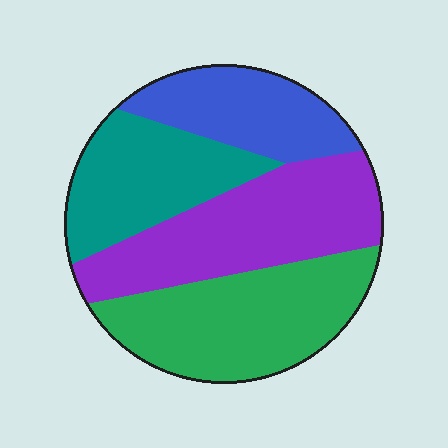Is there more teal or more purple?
Purple.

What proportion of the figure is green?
Green takes up about one third (1/3) of the figure.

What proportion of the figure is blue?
Blue covers around 20% of the figure.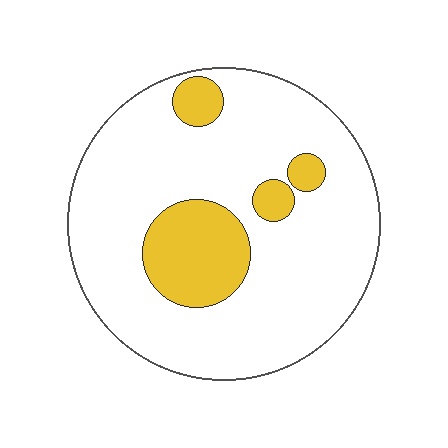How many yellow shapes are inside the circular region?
4.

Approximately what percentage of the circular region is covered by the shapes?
Approximately 20%.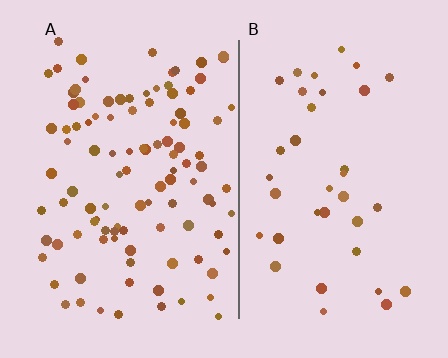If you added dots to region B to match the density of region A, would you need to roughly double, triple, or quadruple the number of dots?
Approximately triple.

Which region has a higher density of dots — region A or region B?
A (the left).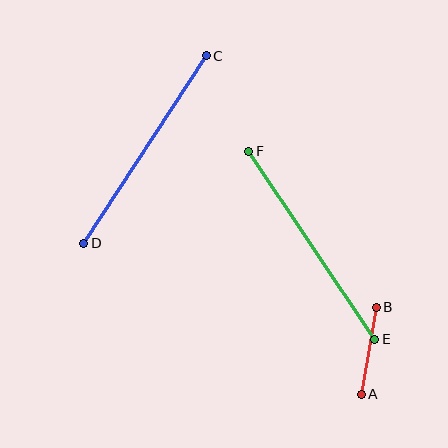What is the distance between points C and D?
The distance is approximately 224 pixels.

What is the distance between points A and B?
The distance is approximately 88 pixels.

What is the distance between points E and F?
The distance is approximately 226 pixels.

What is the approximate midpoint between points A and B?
The midpoint is at approximately (369, 351) pixels.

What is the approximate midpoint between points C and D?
The midpoint is at approximately (145, 150) pixels.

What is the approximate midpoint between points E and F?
The midpoint is at approximately (312, 245) pixels.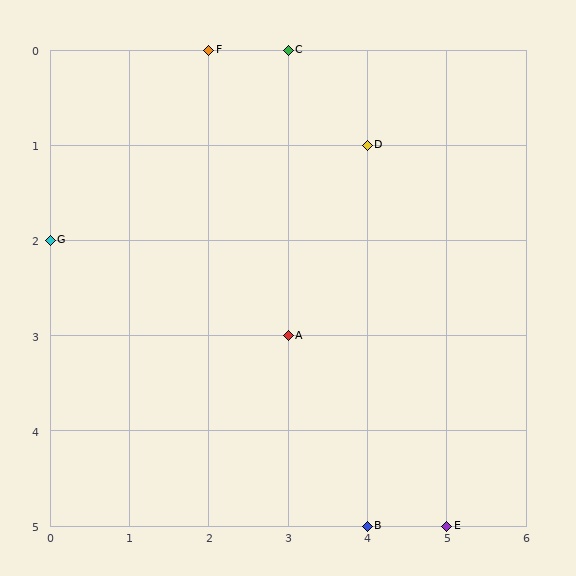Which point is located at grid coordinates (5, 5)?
Point E is at (5, 5).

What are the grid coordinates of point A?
Point A is at grid coordinates (3, 3).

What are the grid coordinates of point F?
Point F is at grid coordinates (2, 0).